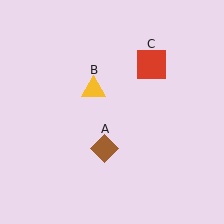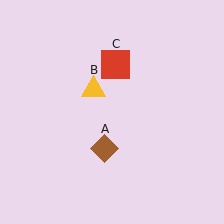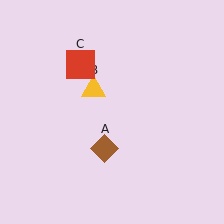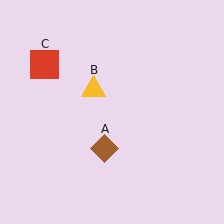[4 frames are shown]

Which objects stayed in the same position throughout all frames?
Brown diamond (object A) and yellow triangle (object B) remained stationary.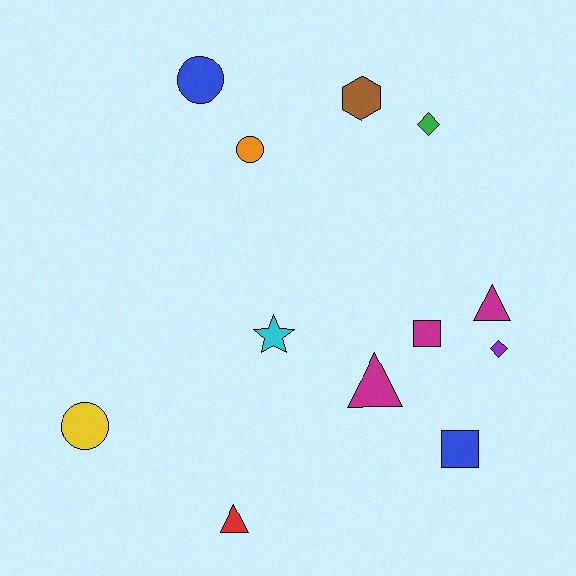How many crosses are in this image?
There are no crosses.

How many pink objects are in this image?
There are no pink objects.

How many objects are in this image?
There are 12 objects.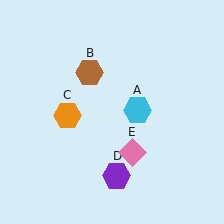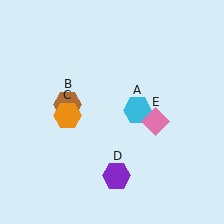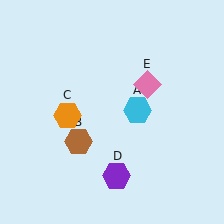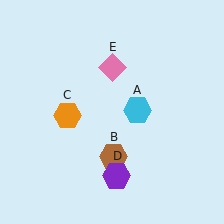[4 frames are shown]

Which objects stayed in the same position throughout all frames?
Cyan hexagon (object A) and orange hexagon (object C) and purple hexagon (object D) remained stationary.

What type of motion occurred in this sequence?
The brown hexagon (object B), pink diamond (object E) rotated counterclockwise around the center of the scene.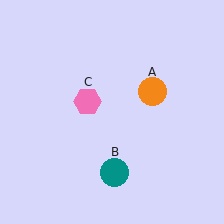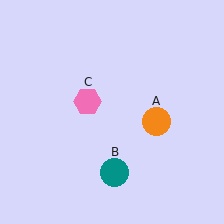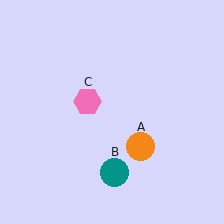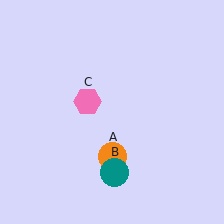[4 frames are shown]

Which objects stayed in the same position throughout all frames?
Teal circle (object B) and pink hexagon (object C) remained stationary.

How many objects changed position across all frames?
1 object changed position: orange circle (object A).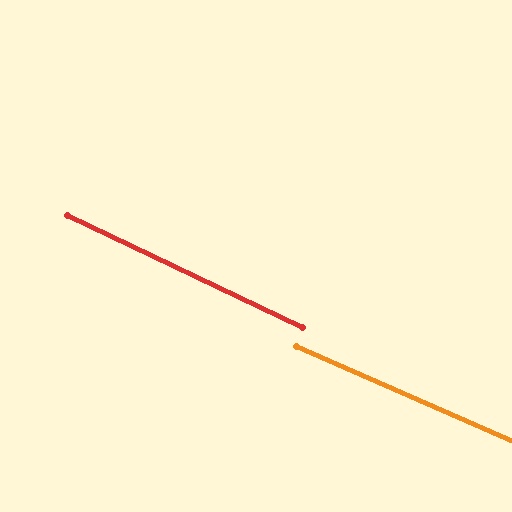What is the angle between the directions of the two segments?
Approximately 2 degrees.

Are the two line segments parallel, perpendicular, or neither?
Parallel — their directions differ by only 1.9°.